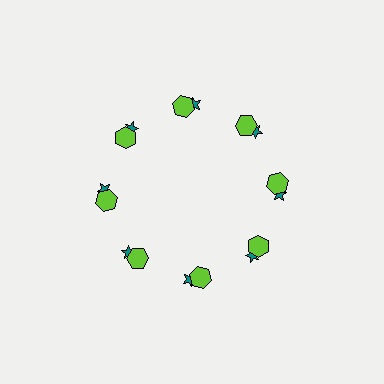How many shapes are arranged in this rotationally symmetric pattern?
There are 16 shapes, arranged in 8 groups of 2.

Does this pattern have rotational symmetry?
Yes, this pattern has 8-fold rotational symmetry. It looks the same after rotating 45 degrees around the center.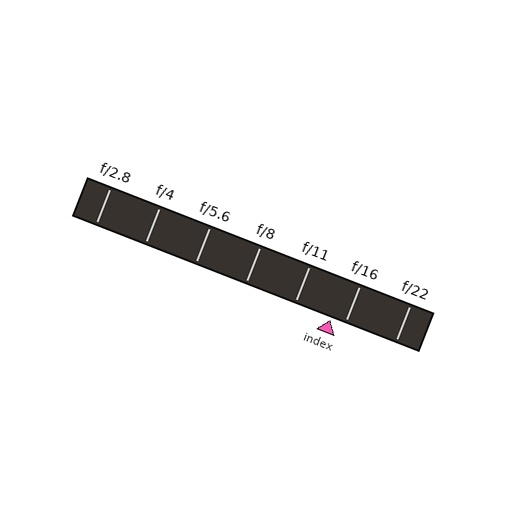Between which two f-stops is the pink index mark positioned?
The index mark is between f/11 and f/16.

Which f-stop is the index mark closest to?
The index mark is closest to f/16.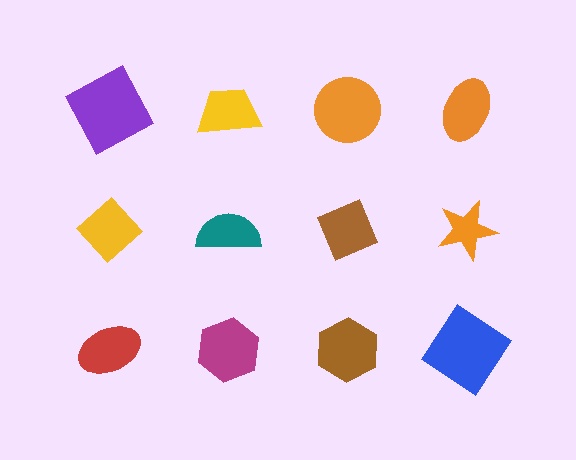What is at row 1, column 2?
A yellow trapezoid.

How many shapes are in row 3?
4 shapes.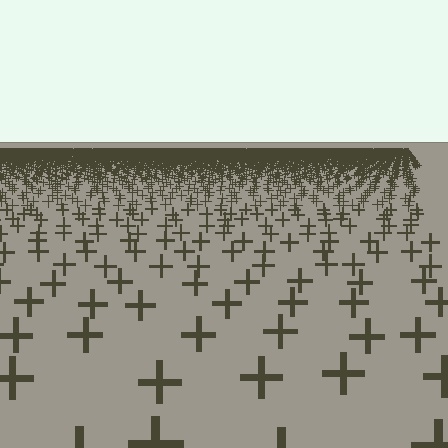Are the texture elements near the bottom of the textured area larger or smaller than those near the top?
Larger. Near the bottom, elements are closer to the viewer and appear at a bigger on-screen size.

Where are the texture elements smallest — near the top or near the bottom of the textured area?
Near the top.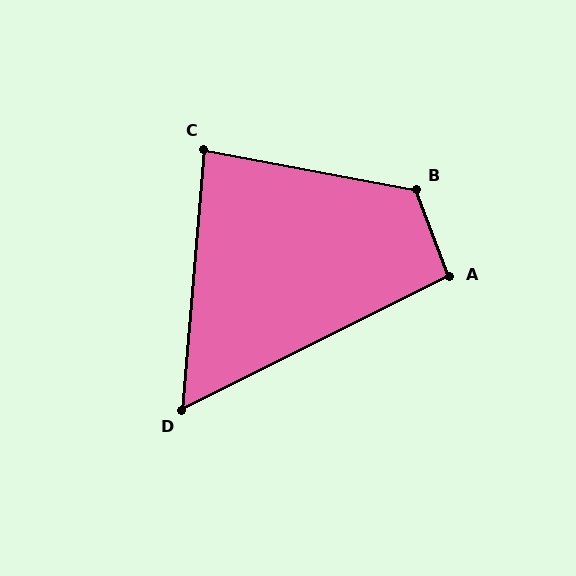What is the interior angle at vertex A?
Approximately 96 degrees (obtuse).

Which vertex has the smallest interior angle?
D, at approximately 59 degrees.